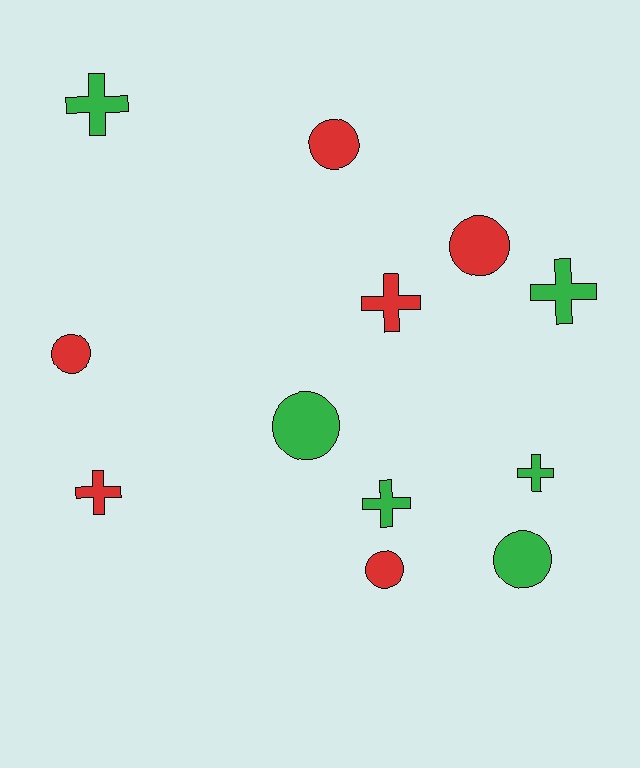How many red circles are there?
There are 4 red circles.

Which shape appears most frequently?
Cross, with 6 objects.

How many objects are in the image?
There are 12 objects.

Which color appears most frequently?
Red, with 6 objects.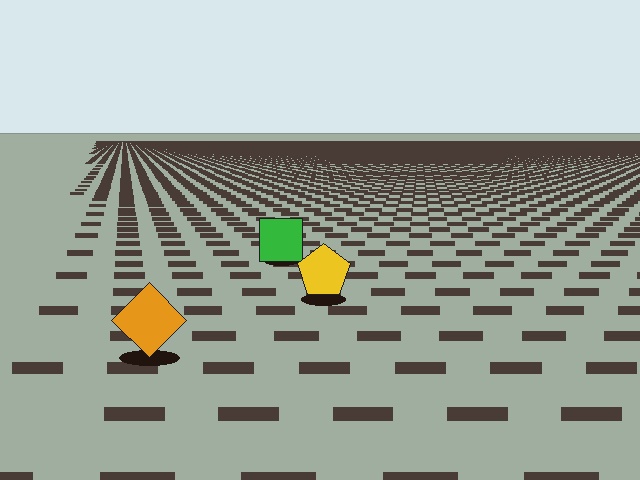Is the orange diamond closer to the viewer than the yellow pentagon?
Yes. The orange diamond is closer — you can tell from the texture gradient: the ground texture is coarser near it.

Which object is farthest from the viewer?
The green square is farthest from the viewer. It appears smaller and the ground texture around it is denser.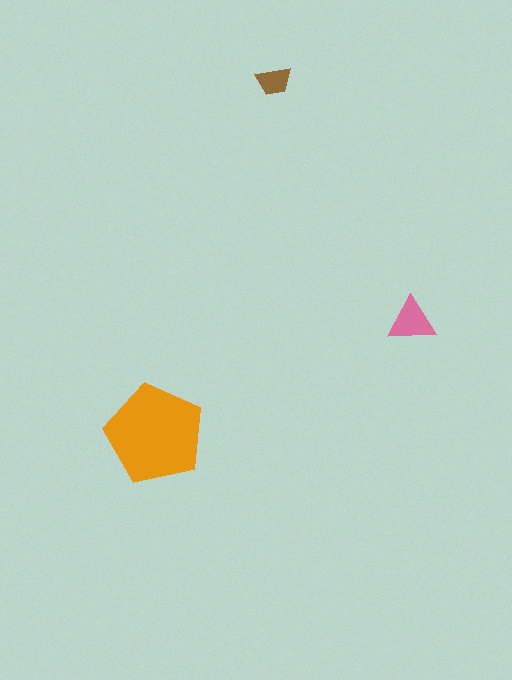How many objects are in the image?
There are 3 objects in the image.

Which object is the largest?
The orange pentagon.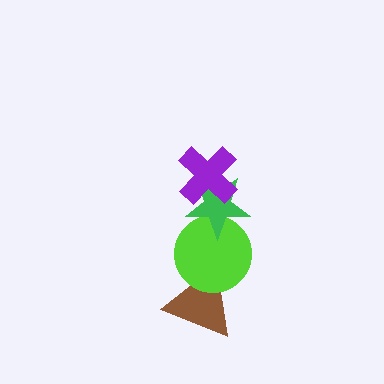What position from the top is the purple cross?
The purple cross is 1st from the top.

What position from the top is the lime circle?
The lime circle is 3rd from the top.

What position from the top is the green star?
The green star is 2nd from the top.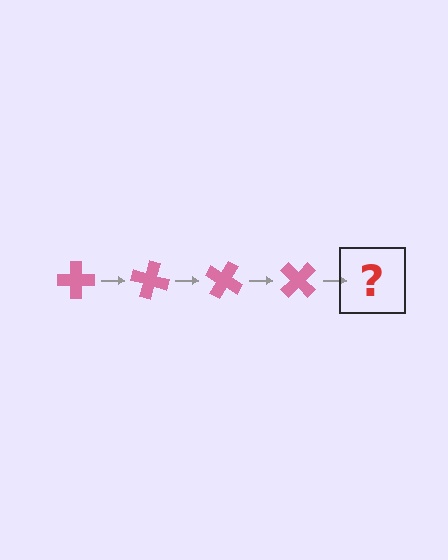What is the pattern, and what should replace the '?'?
The pattern is that the cross rotates 15 degrees each step. The '?' should be a pink cross rotated 60 degrees.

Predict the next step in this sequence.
The next step is a pink cross rotated 60 degrees.